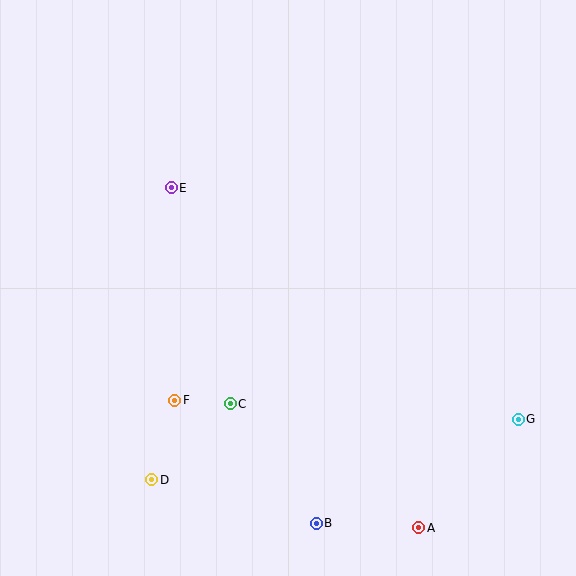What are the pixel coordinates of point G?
Point G is at (518, 419).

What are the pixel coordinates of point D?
Point D is at (152, 480).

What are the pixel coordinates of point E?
Point E is at (171, 188).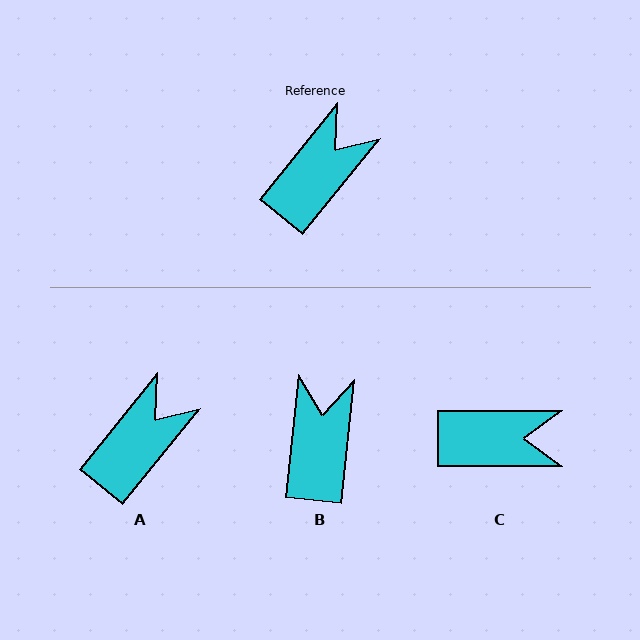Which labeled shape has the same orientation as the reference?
A.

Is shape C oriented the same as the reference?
No, it is off by about 51 degrees.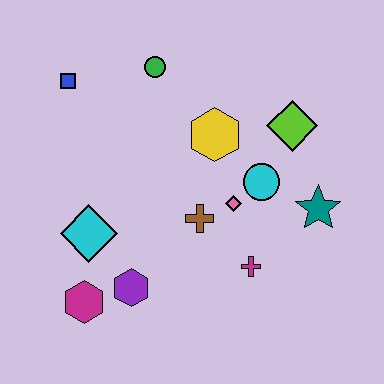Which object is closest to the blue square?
The green circle is closest to the blue square.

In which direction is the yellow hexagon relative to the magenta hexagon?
The yellow hexagon is above the magenta hexagon.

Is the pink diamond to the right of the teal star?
No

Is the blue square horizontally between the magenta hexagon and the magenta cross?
No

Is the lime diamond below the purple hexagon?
No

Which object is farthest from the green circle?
The magenta hexagon is farthest from the green circle.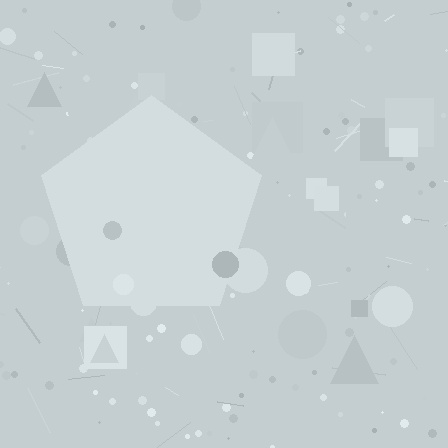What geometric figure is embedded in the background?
A pentagon is embedded in the background.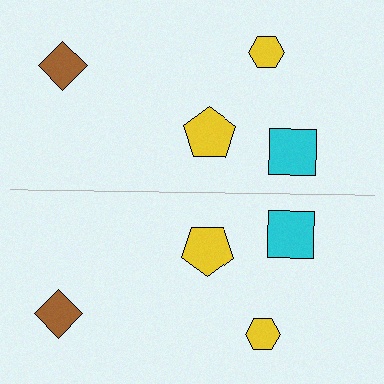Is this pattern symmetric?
Yes, this pattern has bilateral (reflection) symmetry.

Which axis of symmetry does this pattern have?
The pattern has a horizontal axis of symmetry running through the center of the image.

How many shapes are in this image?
There are 8 shapes in this image.